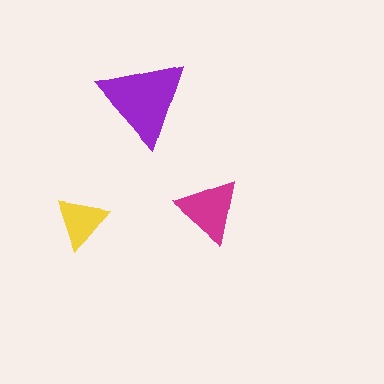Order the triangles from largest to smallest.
the purple one, the magenta one, the yellow one.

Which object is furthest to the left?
The yellow triangle is leftmost.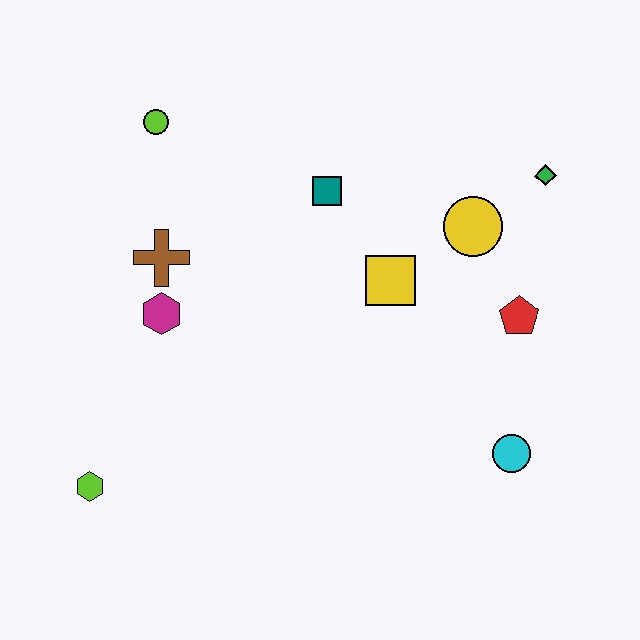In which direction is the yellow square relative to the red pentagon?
The yellow square is to the left of the red pentagon.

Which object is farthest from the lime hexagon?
The green diamond is farthest from the lime hexagon.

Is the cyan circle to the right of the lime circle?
Yes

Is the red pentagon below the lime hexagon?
No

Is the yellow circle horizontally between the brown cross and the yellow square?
No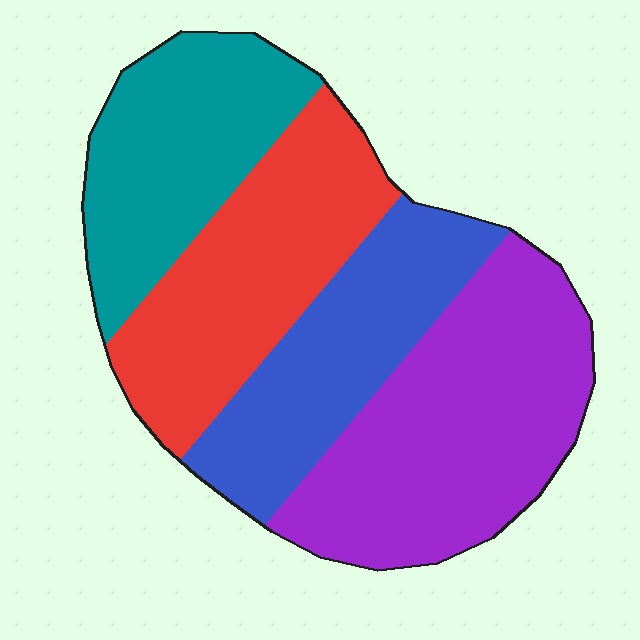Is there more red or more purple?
Purple.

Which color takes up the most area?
Purple, at roughly 30%.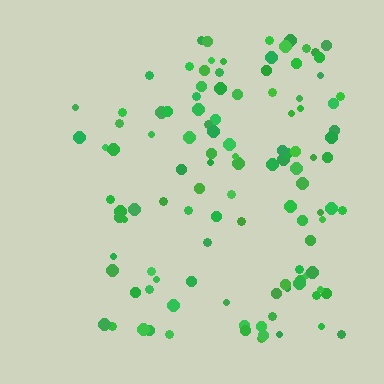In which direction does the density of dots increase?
From left to right, with the right side densest.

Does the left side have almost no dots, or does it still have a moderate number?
Still a moderate number, just noticeably fewer than the right.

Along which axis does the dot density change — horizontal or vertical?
Horizontal.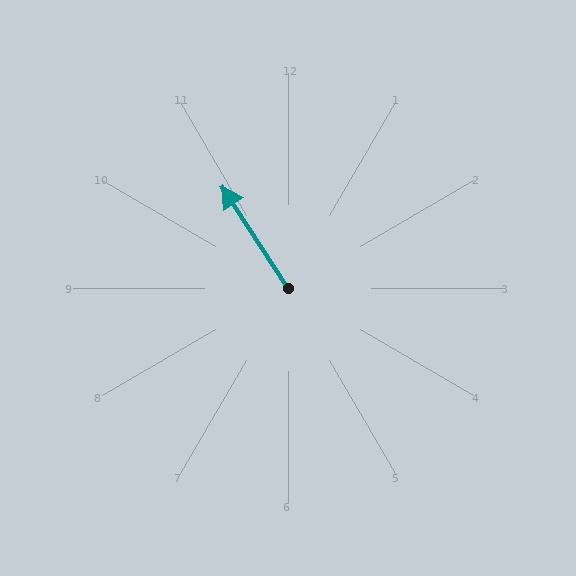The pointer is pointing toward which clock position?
Roughly 11 o'clock.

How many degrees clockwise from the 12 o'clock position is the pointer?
Approximately 327 degrees.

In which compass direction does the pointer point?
Northwest.